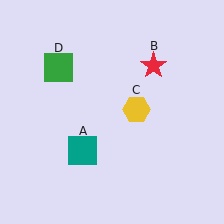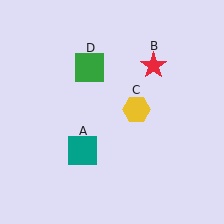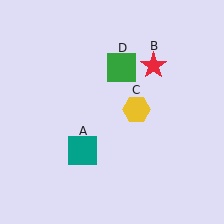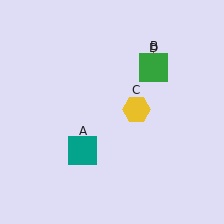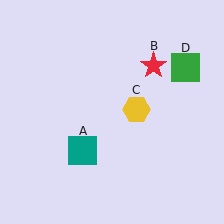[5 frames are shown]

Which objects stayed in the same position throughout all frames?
Teal square (object A) and red star (object B) and yellow hexagon (object C) remained stationary.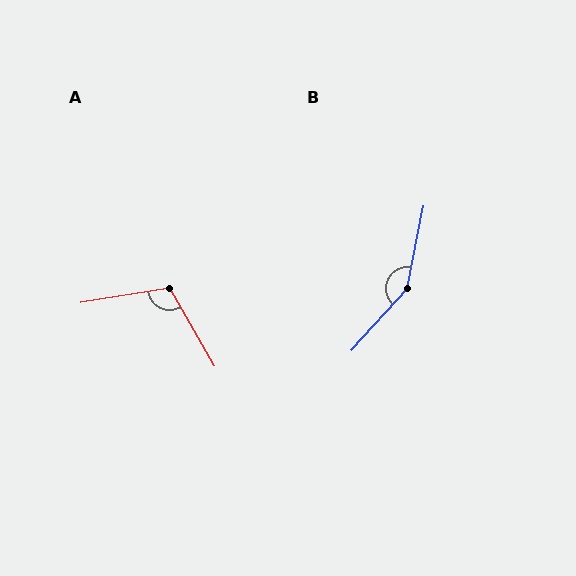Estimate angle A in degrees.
Approximately 110 degrees.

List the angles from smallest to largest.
A (110°), B (149°).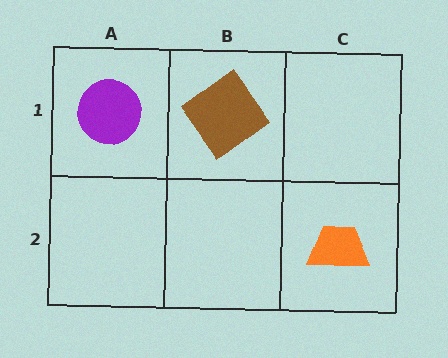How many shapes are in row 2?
1 shape.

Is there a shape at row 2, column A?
No, that cell is empty.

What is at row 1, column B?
A brown diamond.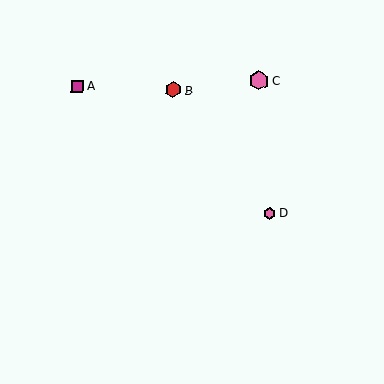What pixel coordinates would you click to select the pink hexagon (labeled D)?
Click at (270, 213) to select the pink hexagon D.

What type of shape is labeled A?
Shape A is a magenta square.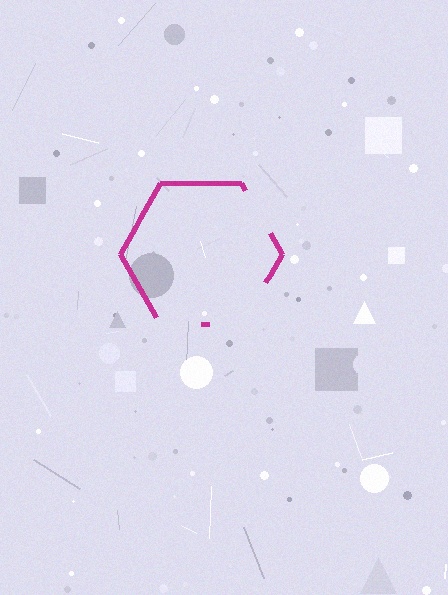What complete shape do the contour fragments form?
The contour fragments form a hexagon.